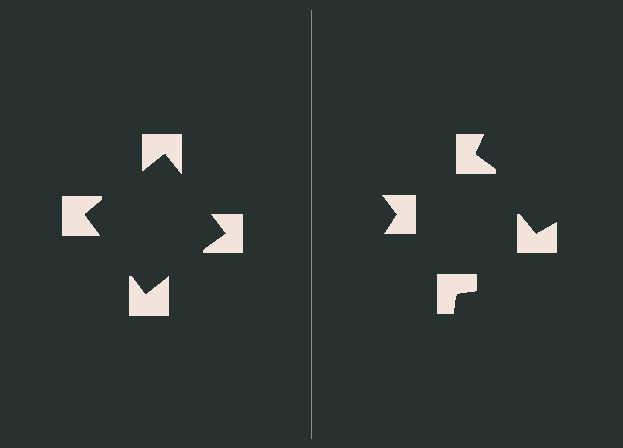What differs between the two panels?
The notched squares are positioned identically on both sides; only the wedge orientations differ. On the left they align to a square; on the right they are misaligned.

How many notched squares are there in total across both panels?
8 — 4 on each side.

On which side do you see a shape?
An illusory square appears on the left side. On the right side the wedge cuts are rotated, so no coherent shape forms.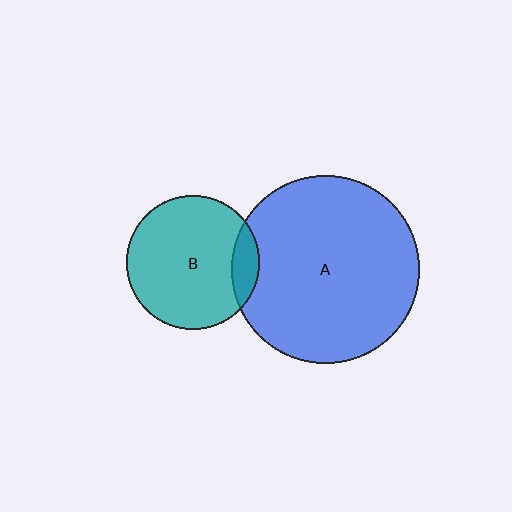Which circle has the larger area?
Circle A (blue).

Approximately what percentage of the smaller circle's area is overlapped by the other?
Approximately 10%.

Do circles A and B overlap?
Yes.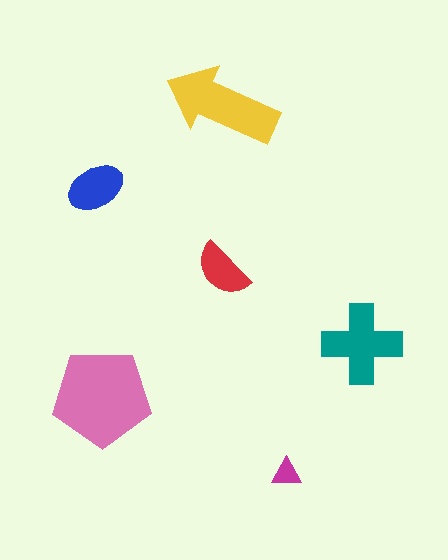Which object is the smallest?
The magenta triangle.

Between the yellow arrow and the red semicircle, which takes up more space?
The yellow arrow.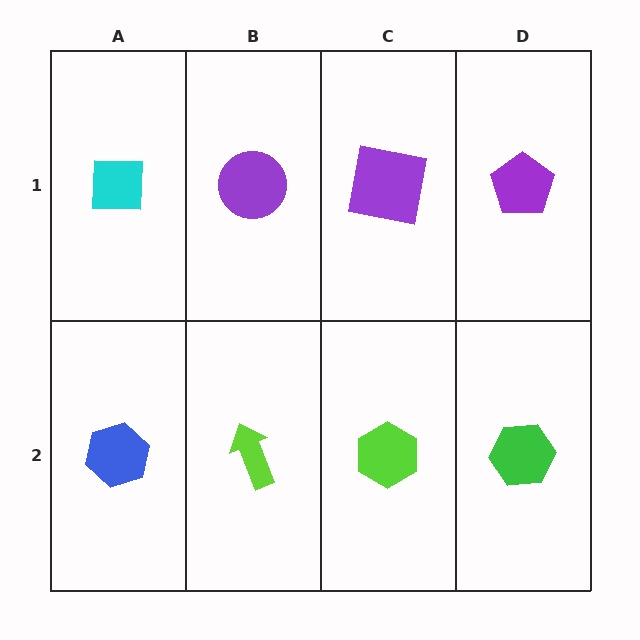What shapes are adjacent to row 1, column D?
A green hexagon (row 2, column D), a purple square (row 1, column C).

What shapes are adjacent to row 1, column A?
A blue hexagon (row 2, column A), a purple circle (row 1, column B).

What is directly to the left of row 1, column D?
A purple square.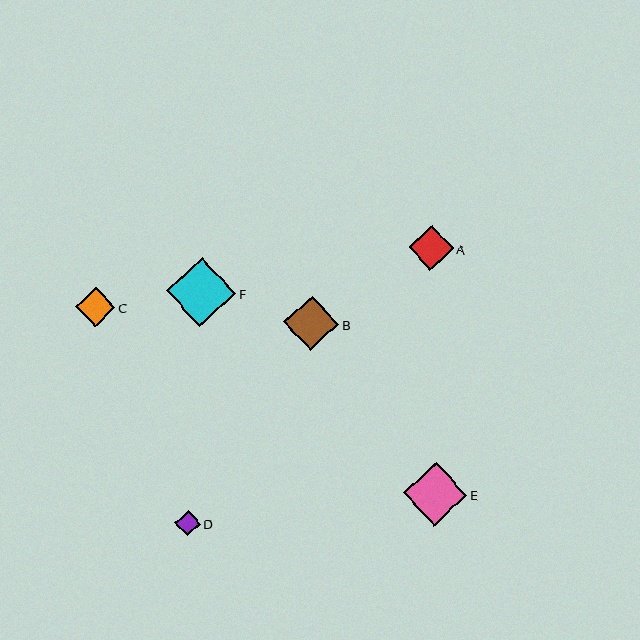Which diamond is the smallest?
Diamond D is the smallest with a size of approximately 26 pixels.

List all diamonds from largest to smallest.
From largest to smallest: F, E, B, A, C, D.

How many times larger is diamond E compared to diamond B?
Diamond E is approximately 1.2 times the size of diamond B.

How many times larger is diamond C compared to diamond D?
Diamond C is approximately 1.5 times the size of diamond D.